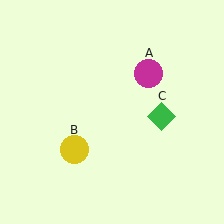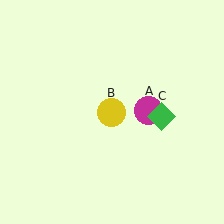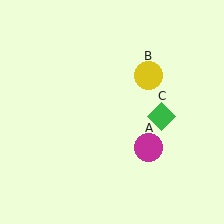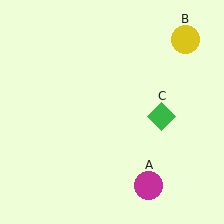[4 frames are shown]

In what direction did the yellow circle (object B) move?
The yellow circle (object B) moved up and to the right.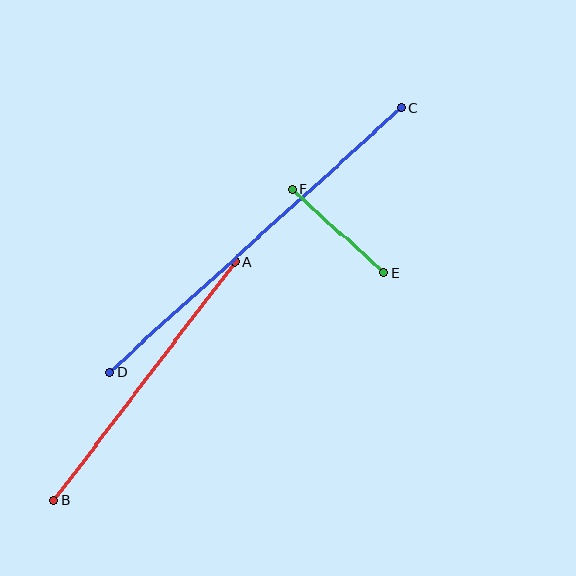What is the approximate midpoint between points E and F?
The midpoint is at approximately (338, 231) pixels.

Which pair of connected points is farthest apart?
Points C and D are farthest apart.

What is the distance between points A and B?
The distance is approximately 299 pixels.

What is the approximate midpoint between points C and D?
The midpoint is at approximately (255, 240) pixels.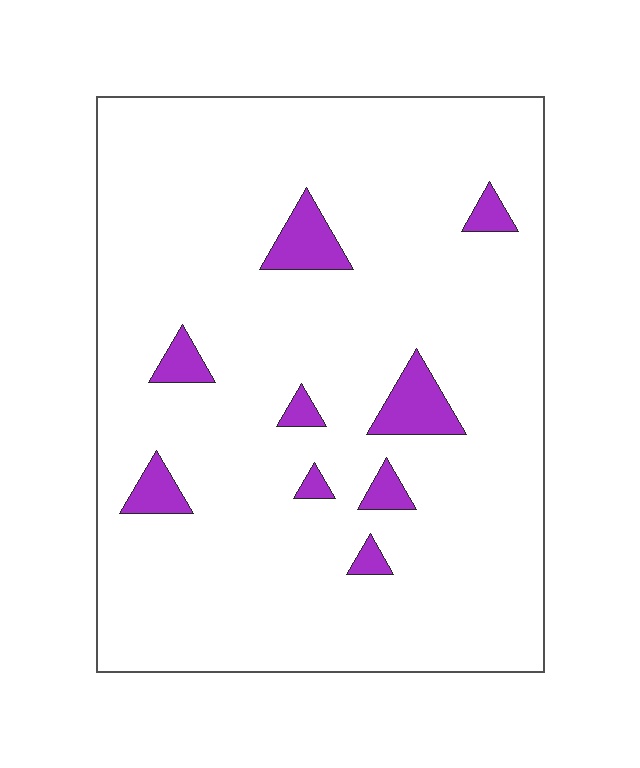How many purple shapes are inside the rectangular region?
9.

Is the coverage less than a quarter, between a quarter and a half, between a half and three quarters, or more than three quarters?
Less than a quarter.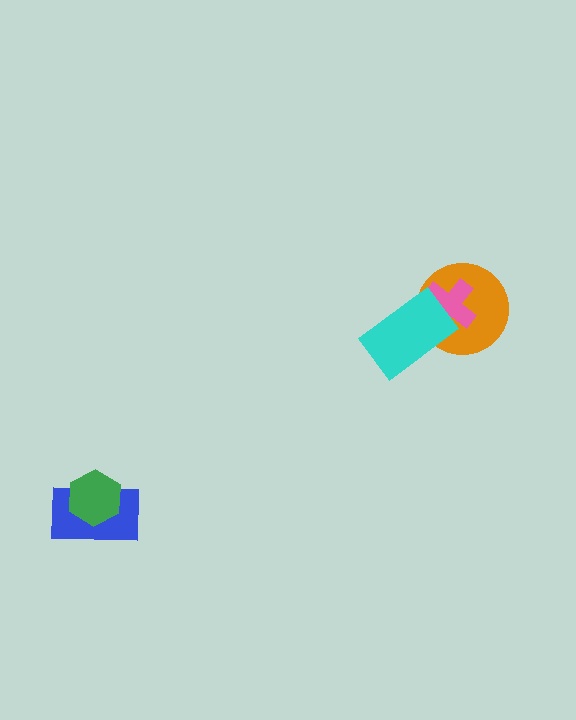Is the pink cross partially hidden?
Yes, it is partially covered by another shape.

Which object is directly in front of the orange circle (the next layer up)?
The pink cross is directly in front of the orange circle.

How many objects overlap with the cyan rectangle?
2 objects overlap with the cyan rectangle.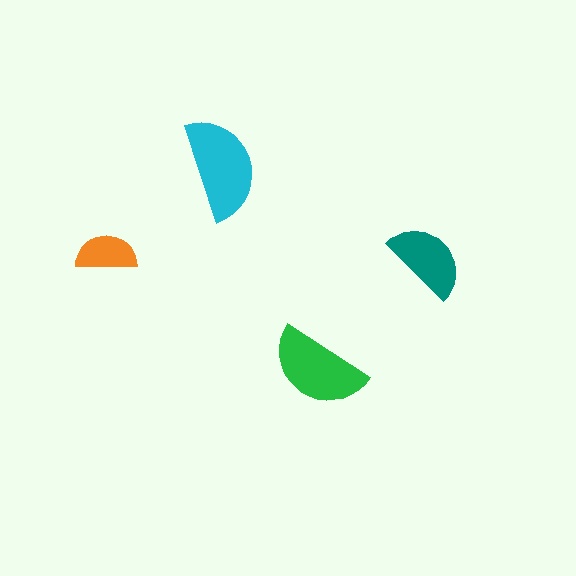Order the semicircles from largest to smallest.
the cyan one, the green one, the teal one, the orange one.